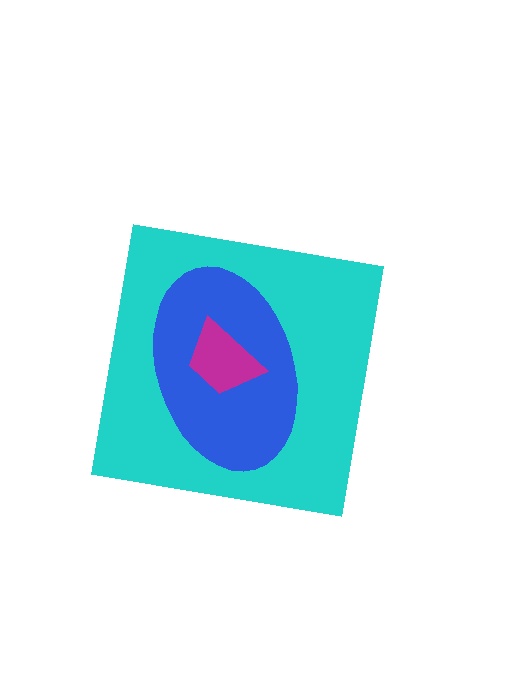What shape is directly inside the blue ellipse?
The magenta trapezoid.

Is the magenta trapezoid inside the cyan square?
Yes.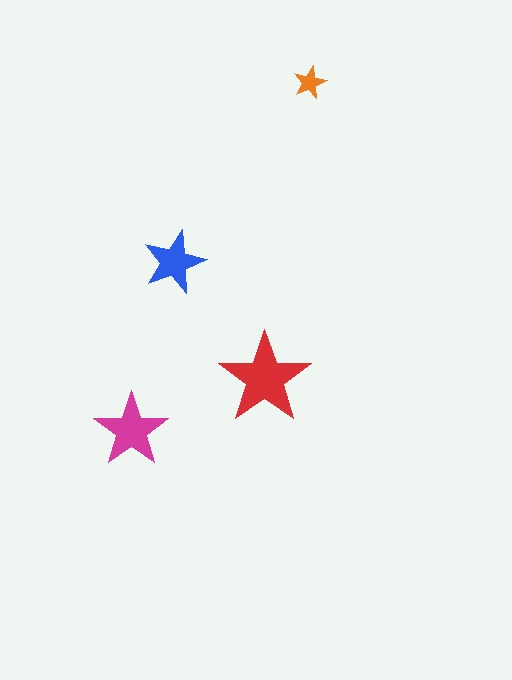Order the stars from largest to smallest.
the red one, the magenta one, the blue one, the orange one.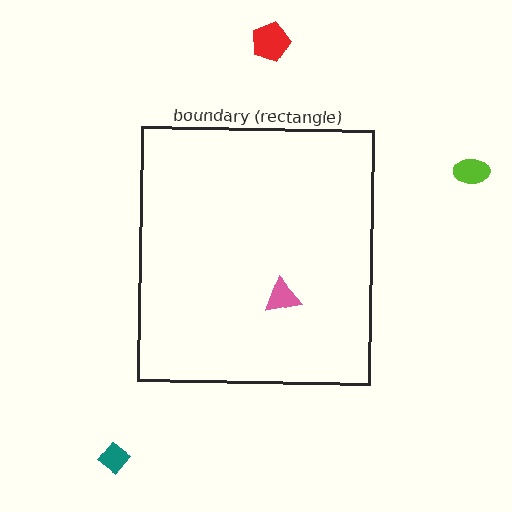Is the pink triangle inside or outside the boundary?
Inside.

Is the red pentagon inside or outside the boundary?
Outside.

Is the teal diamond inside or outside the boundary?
Outside.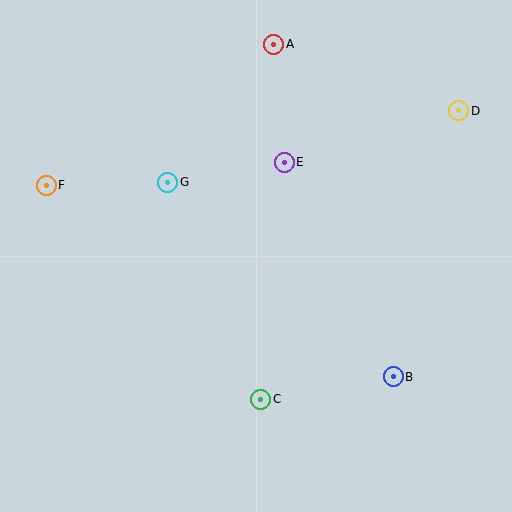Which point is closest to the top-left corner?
Point F is closest to the top-left corner.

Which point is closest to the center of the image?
Point E at (284, 162) is closest to the center.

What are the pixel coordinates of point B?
Point B is at (393, 377).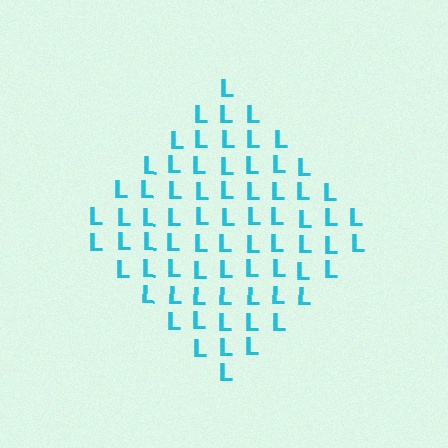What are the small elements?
The small elements are letter L's.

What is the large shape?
The large shape is a diamond.